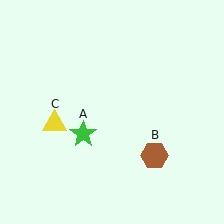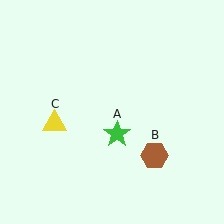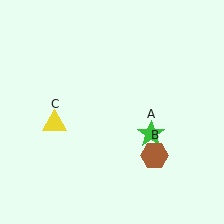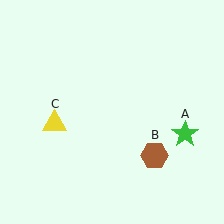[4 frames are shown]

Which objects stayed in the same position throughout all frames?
Brown hexagon (object B) and yellow triangle (object C) remained stationary.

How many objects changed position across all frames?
1 object changed position: green star (object A).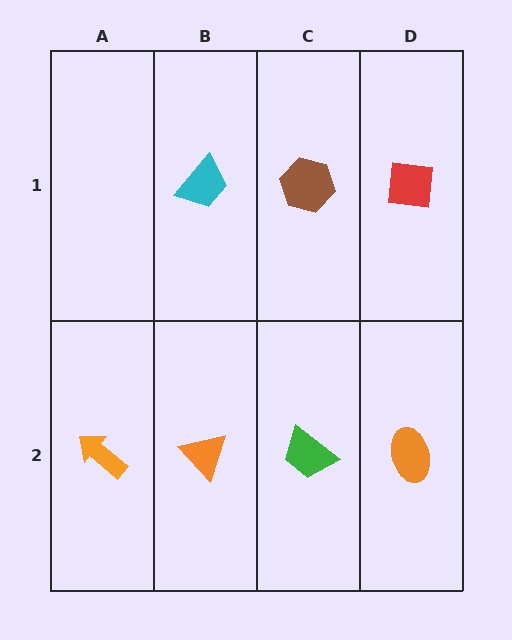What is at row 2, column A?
An orange arrow.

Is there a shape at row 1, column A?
No, that cell is empty.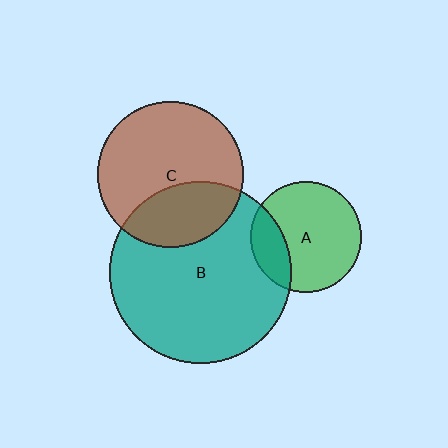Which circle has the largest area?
Circle B (teal).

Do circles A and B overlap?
Yes.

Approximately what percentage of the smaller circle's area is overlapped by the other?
Approximately 25%.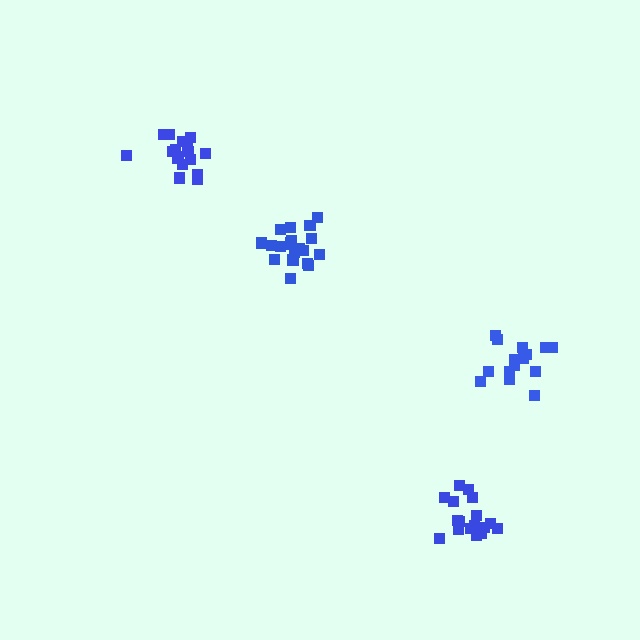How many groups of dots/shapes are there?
There are 4 groups.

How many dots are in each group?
Group 1: 17 dots, Group 2: 20 dots, Group 3: 17 dots, Group 4: 15 dots (69 total).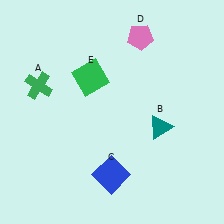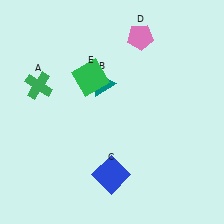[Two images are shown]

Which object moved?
The teal triangle (B) moved left.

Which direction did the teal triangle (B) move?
The teal triangle (B) moved left.